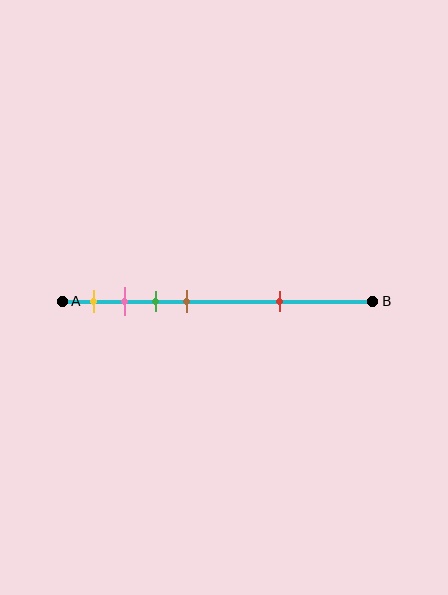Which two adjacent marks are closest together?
The pink and green marks are the closest adjacent pair.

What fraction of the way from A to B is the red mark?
The red mark is approximately 70% (0.7) of the way from A to B.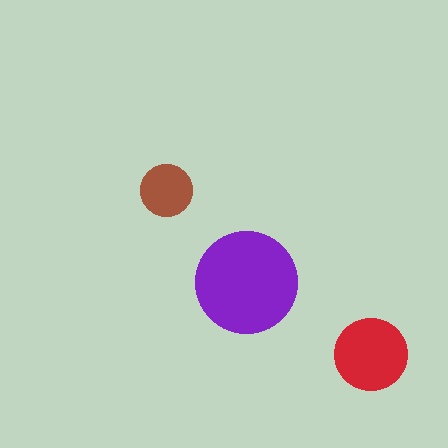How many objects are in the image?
There are 3 objects in the image.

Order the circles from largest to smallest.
the purple one, the red one, the brown one.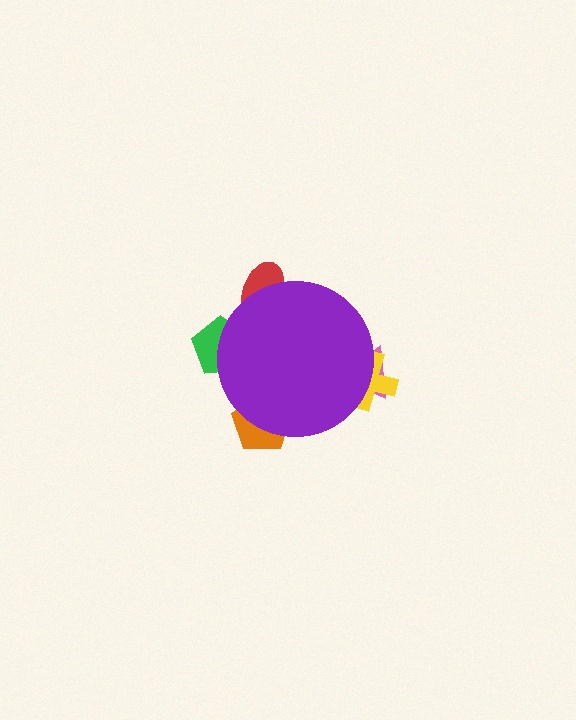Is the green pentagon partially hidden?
Yes, the green pentagon is partially hidden behind the purple circle.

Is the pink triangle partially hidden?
Yes, the pink triangle is partially hidden behind the purple circle.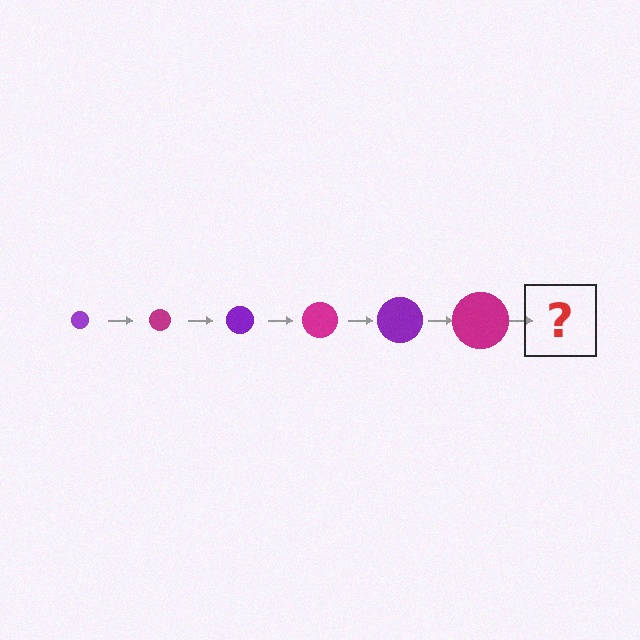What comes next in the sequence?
The next element should be a purple circle, larger than the previous one.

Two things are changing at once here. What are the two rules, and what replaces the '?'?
The two rules are that the circle grows larger each step and the color cycles through purple and magenta. The '?' should be a purple circle, larger than the previous one.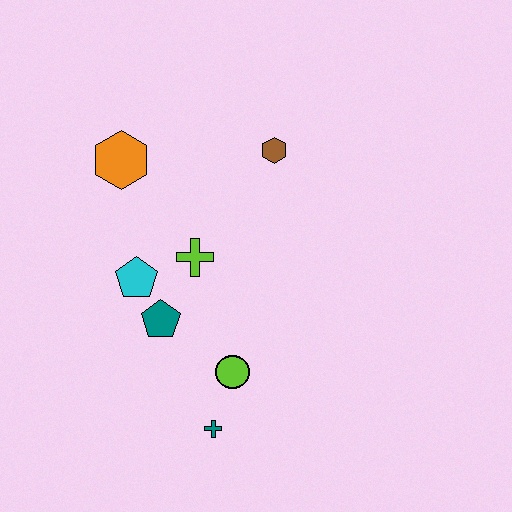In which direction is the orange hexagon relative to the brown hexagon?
The orange hexagon is to the left of the brown hexagon.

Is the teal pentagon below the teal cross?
No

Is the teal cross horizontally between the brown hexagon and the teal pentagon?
Yes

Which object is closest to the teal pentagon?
The cyan pentagon is closest to the teal pentagon.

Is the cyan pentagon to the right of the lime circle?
No